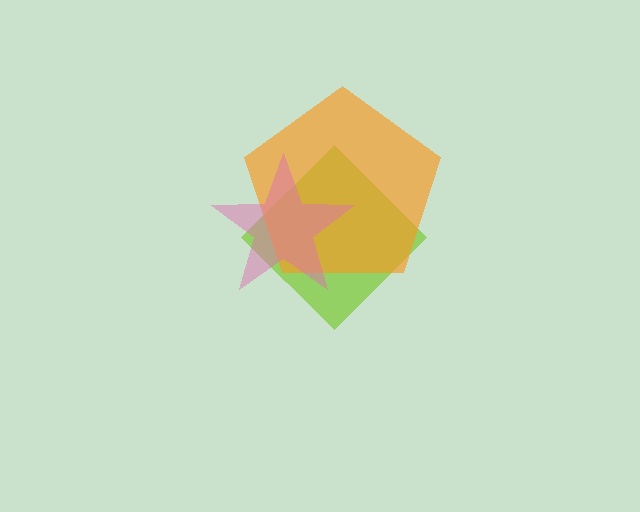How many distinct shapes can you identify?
There are 3 distinct shapes: a lime diamond, an orange pentagon, a pink star.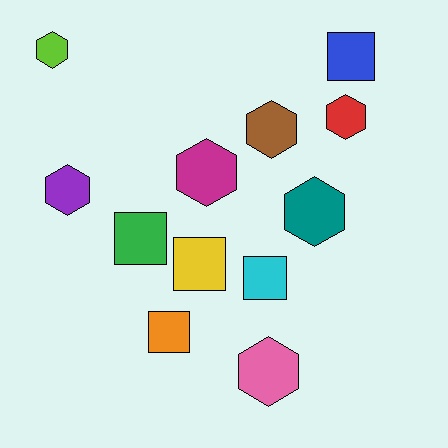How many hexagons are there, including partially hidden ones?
There are 7 hexagons.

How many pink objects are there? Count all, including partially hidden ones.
There is 1 pink object.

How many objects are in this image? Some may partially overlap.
There are 12 objects.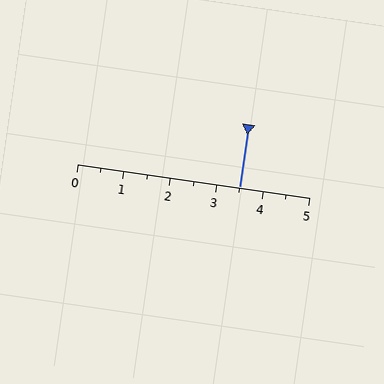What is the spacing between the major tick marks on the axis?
The major ticks are spaced 1 apart.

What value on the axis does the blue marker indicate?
The marker indicates approximately 3.5.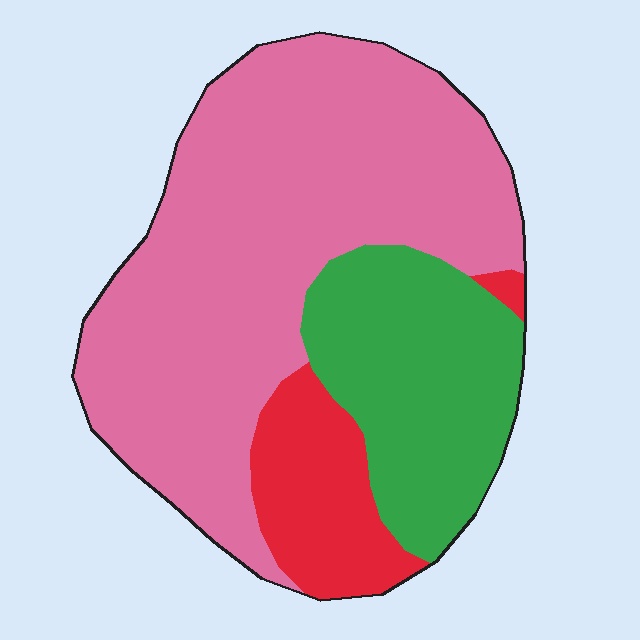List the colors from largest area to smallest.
From largest to smallest: pink, green, red.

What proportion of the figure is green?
Green covers roughly 25% of the figure.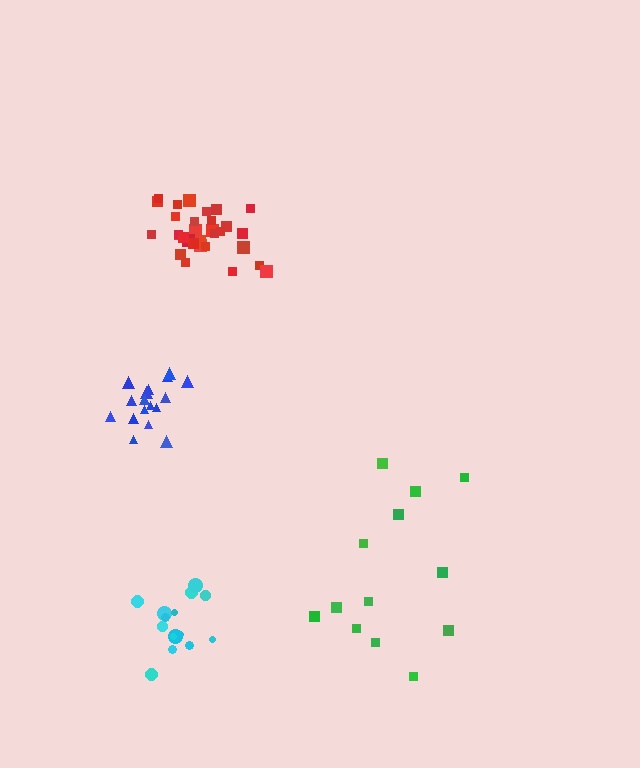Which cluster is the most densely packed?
Red.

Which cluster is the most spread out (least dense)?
Green.